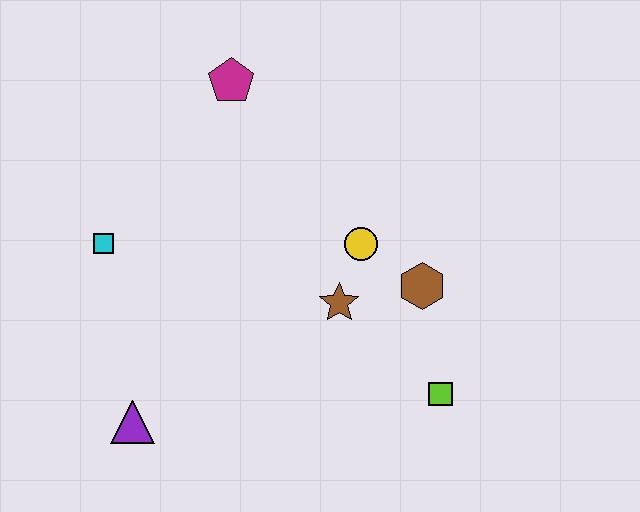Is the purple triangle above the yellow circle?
No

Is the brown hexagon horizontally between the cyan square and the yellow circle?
No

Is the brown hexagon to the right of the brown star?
Yes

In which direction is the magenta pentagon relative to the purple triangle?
The magenta pentagon is above the purple triangle.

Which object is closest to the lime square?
The brown hexagon is closest to the lime square.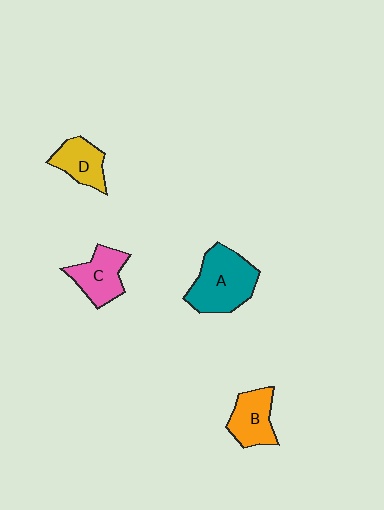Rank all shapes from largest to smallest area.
From largest to smallest: A (teal), C (pink), B (orange), D (yellow).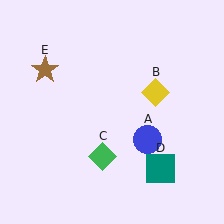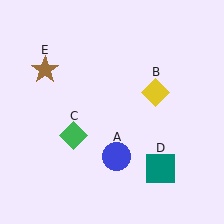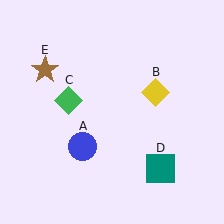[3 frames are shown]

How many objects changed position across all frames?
2 objects changed position: blue circle (object A), green diamond (object C).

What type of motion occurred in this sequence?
The blue circle (object A), green diamond (object C) rotated clockwise around the center of the scene.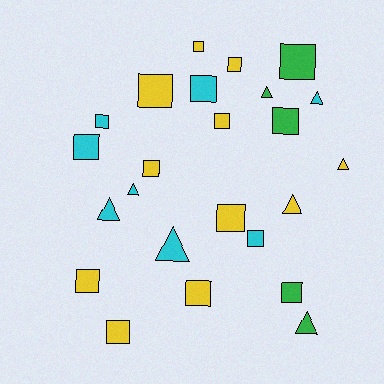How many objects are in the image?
There are 24 objects.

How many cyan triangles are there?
There are 4 cyan triangles.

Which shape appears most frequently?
Square, with 16 objects.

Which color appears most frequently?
Yellow, with 11 objects.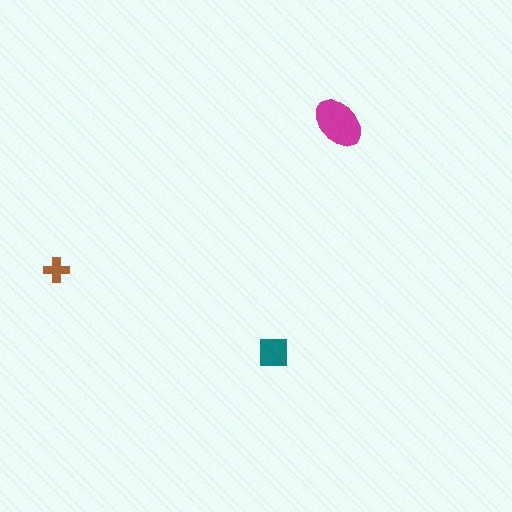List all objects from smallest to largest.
The brown cross, the teal square, the magenta ellipse.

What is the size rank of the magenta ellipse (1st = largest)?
1st.